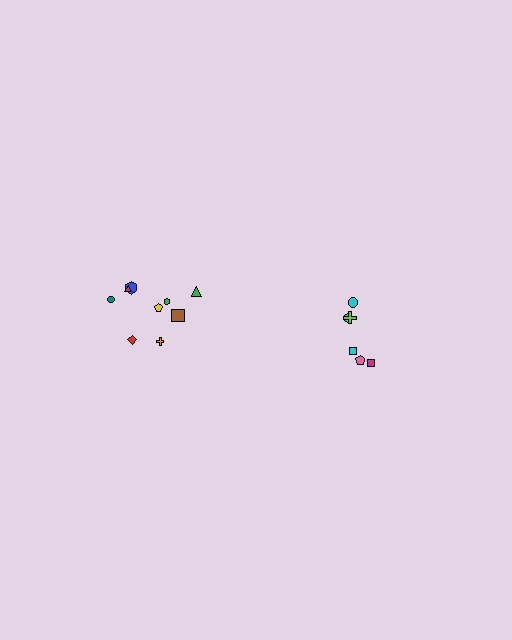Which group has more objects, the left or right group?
The left group.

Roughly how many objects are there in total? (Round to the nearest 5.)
Roughly 15 objects in total.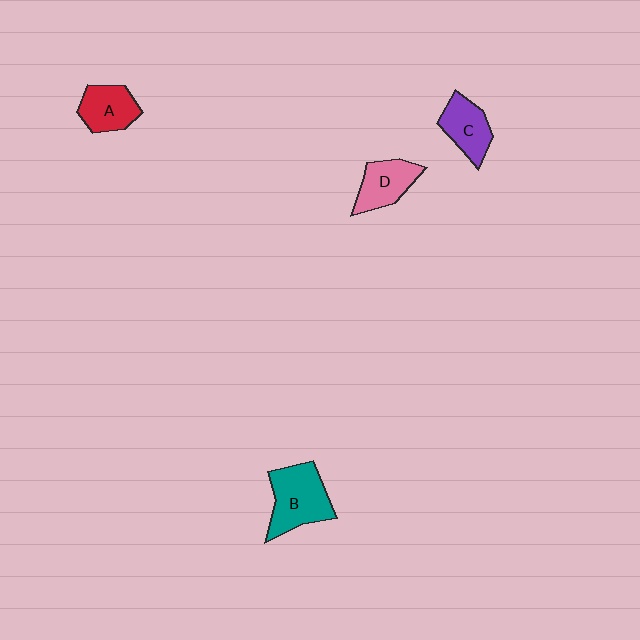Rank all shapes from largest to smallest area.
From largest to smallest: B (teal), D (pink), C (purple), A (red).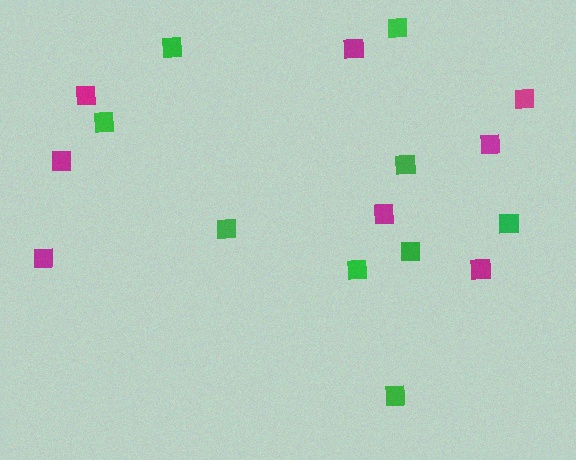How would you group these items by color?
There are 2 groups: one group of green squares (9) and one group of magenta squares (8).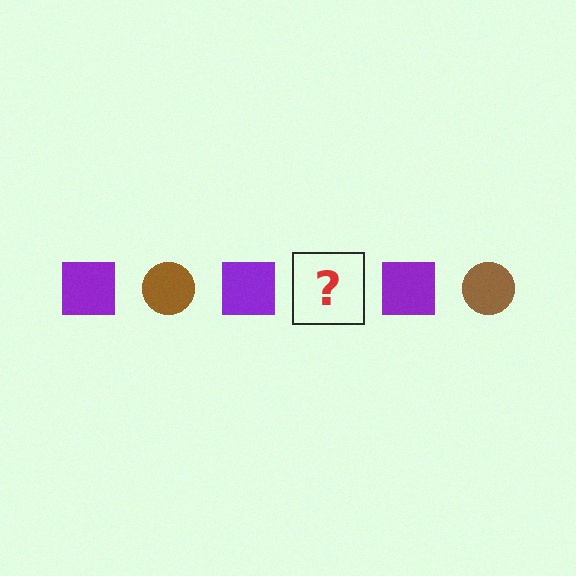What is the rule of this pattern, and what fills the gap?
The rule is that the pattern alternates between purple square and brown circle. The gap should be filled with a brown circle.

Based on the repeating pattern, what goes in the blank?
The blank should be a brown circle.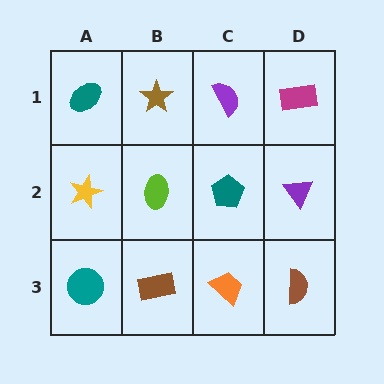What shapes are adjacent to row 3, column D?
A purple triangle (row 2, column D), an orange trapezoid (row 3, column C).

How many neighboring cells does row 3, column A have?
2.